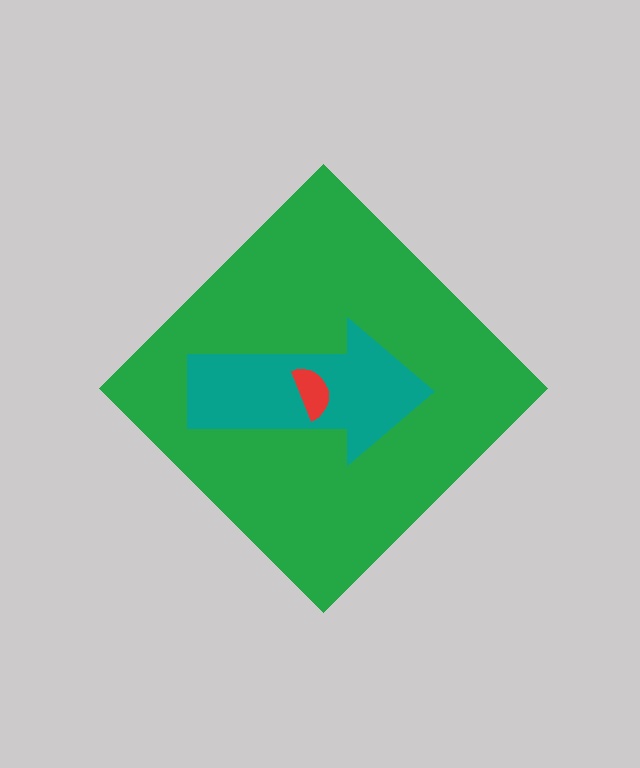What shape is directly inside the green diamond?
The teal arrow.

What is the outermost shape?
The green diamond.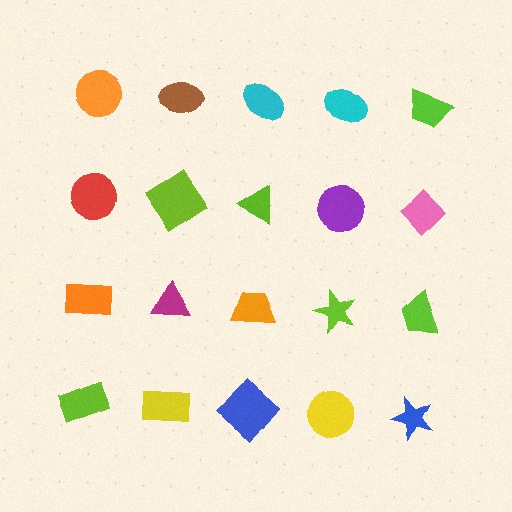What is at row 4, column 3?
A blue diamond.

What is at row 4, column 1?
A lime rectangle.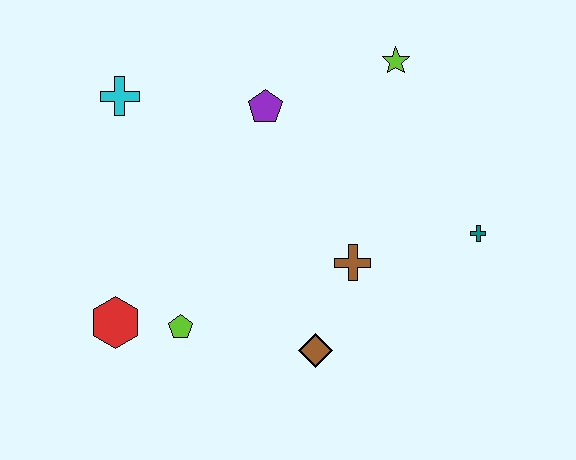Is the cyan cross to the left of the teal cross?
Yes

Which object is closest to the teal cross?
The brown cross is closest to the teal cross.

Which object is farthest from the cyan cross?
The teal cross is farthest from the cyan cross.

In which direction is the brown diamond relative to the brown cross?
The brown diamond is below the brown cross.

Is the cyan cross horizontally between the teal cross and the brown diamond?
No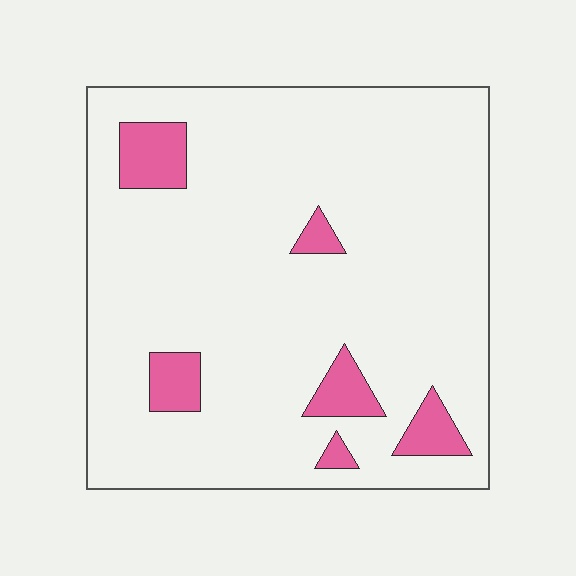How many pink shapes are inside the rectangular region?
6.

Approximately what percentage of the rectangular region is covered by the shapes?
Approximately 10%.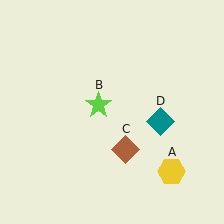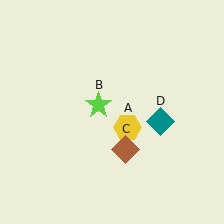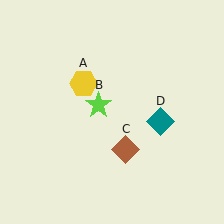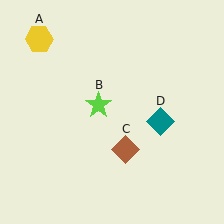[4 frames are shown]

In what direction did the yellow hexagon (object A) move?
The yellow hexagon (object A) moved up and to the left.